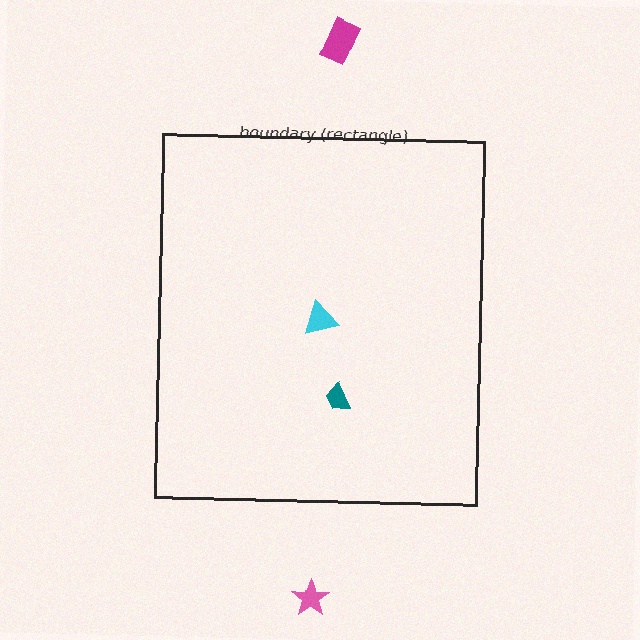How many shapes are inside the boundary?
2 inside, 2 outside.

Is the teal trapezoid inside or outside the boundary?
Inside.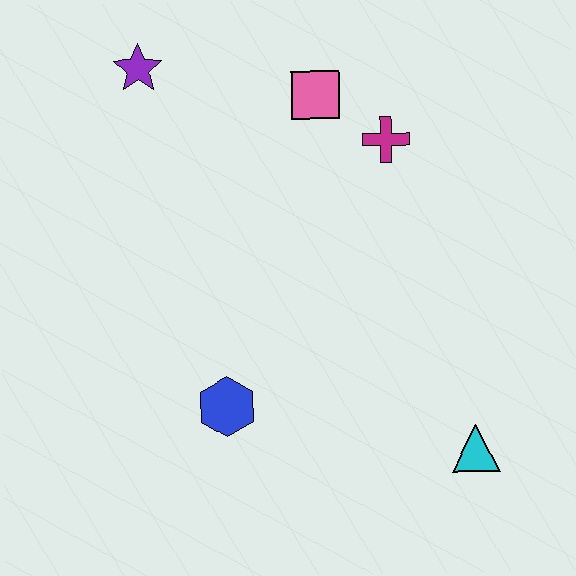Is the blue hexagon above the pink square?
No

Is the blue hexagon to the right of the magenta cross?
No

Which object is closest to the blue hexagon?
The cyan triangle is closest to the blue hexagon.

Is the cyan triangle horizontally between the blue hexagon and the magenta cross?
No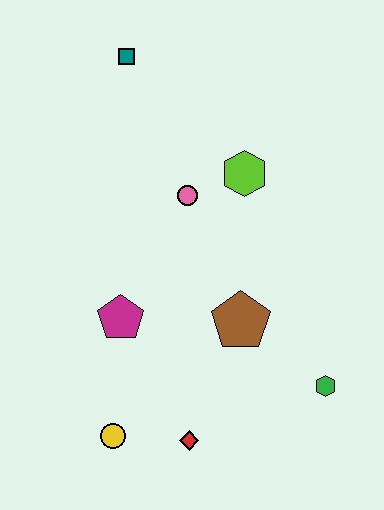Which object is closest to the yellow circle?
The red diamond is closest to the yellow circle.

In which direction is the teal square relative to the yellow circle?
The teal square is above the yellow circle.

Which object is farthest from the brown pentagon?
The teal square is farthest from the brown pentagon.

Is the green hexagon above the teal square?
No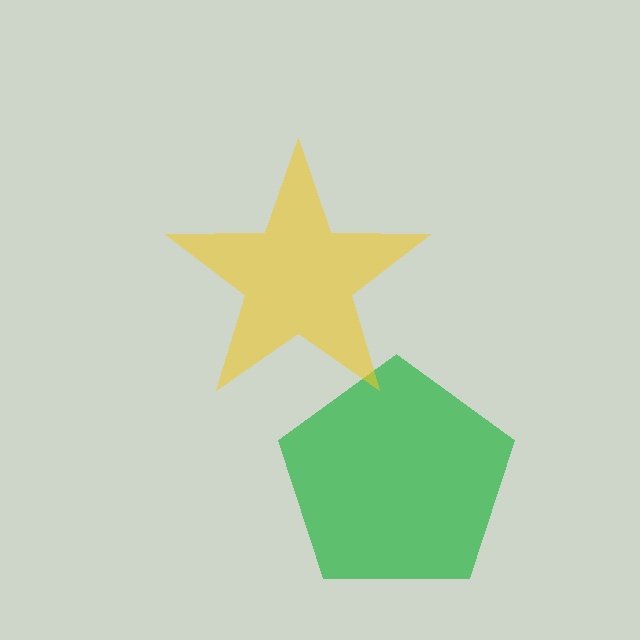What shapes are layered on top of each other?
The layered shapes are: a green pentagon, a yellow star.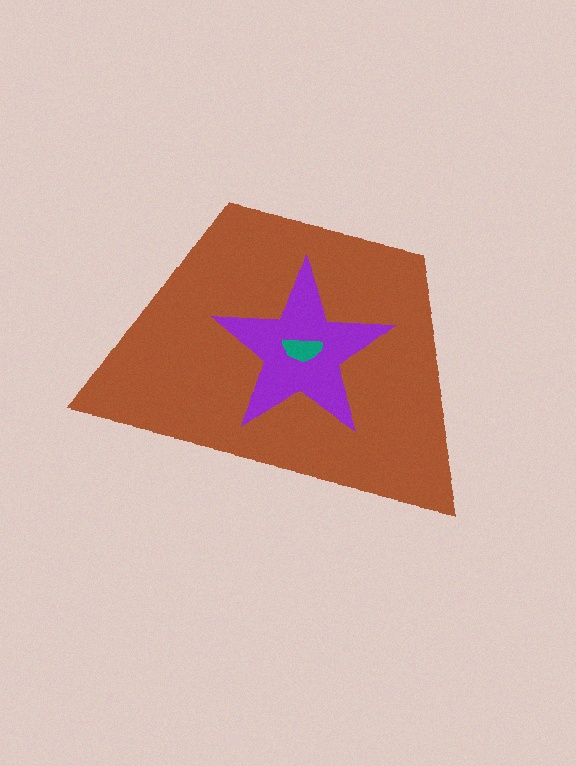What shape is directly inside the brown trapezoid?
The purple star.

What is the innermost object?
The teal semicircle.